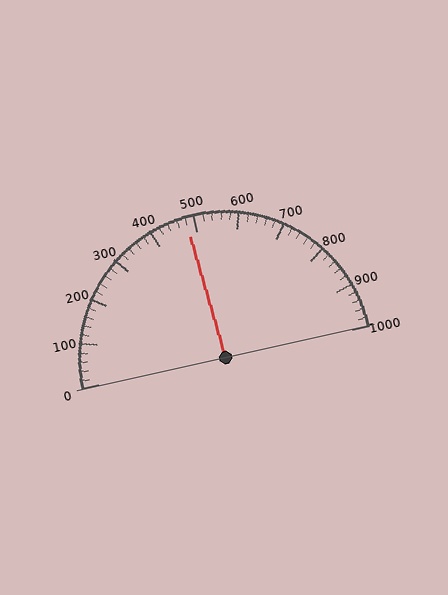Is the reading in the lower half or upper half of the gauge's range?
The reading is in the lower half of the range (0 to 1000).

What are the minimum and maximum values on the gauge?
The gauge ranges from 0 to 1000.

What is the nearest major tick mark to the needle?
The nearest major tick mark is 500.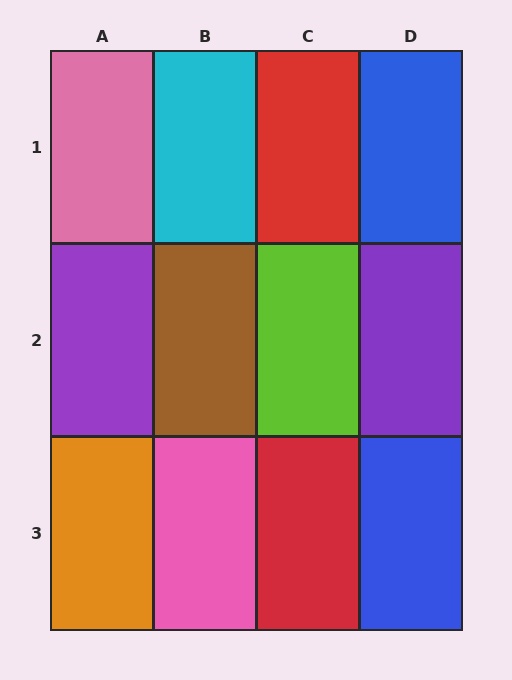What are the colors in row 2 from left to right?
Purple, brown, lime, purple.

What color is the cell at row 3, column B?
Pink.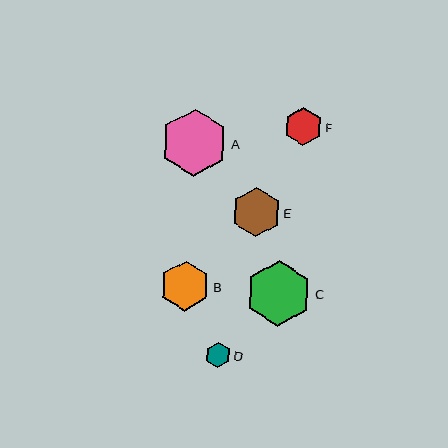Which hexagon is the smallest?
Hexagon D is the smallest with a size of approximately 25 pixels.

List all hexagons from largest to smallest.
From largest to smallest: A, C, B, E, F, D.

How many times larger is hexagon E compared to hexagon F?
Hexagon E is approximately 1.3 times the size of hexagon F.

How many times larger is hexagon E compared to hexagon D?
Hexagon E is approximately 2.0 times the size of hexagon D.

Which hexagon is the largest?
Hexagon A is the largest with a size of approximately 67 pixels.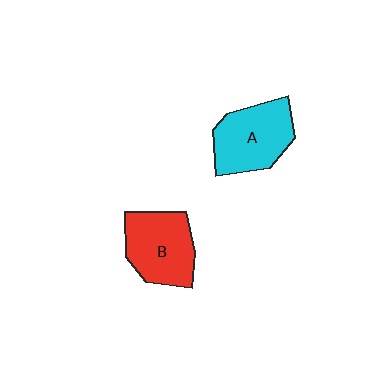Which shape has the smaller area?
Shape B (red).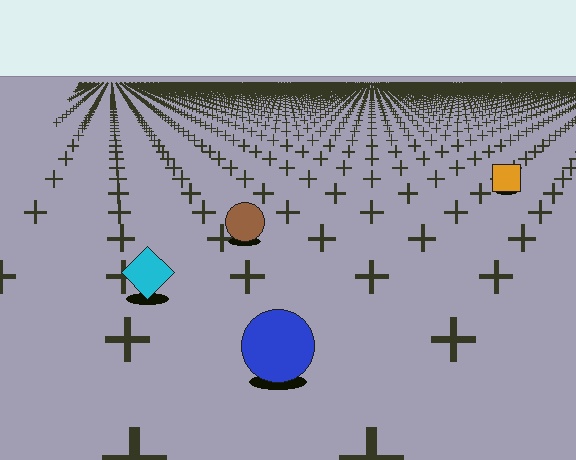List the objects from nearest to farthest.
From nearest to farthest: the blue circle, the cyan diamond, the brown circle, the orange square.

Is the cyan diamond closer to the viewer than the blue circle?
No. The blue circle is closer — you can tell from the texture gradient: the ground texture is coarser near it.